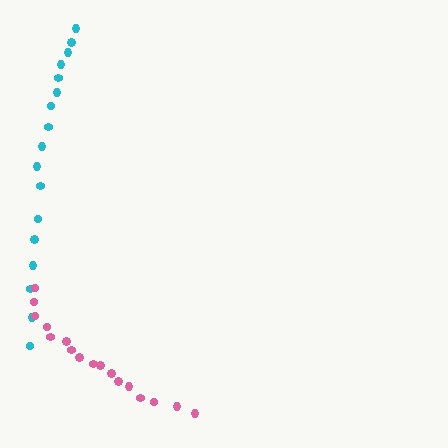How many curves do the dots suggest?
There are 2 distinct paths.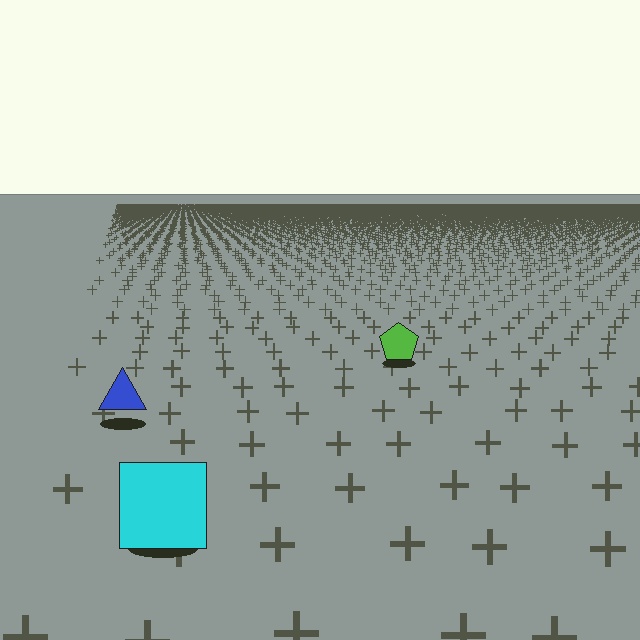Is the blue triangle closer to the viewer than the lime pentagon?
Yes. The blue triangle is closer — you can tell from the texture gradient: the ground texture is coarser near it.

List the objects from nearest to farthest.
From nearest to farthest: the cyan square, the blue triangle, the lime pentagon.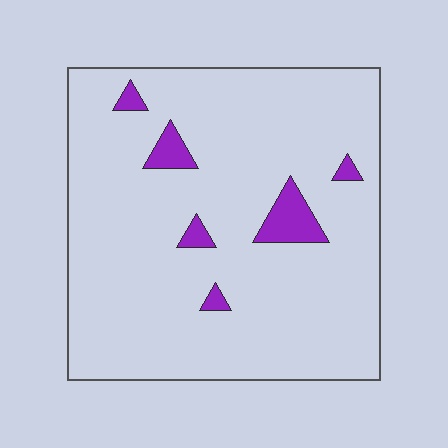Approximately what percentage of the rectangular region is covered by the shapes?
Approximately 5%.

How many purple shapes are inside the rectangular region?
6.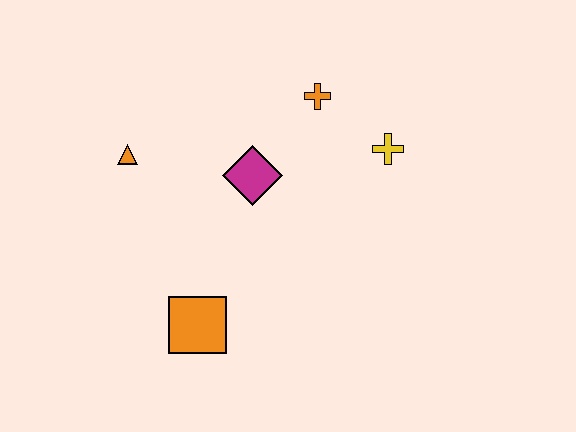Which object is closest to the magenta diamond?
The orange cross is closest to the magenta diamond.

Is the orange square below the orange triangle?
Yes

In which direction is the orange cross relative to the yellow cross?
The orange cross is to the left of the yellow cross.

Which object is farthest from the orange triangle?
The yellow cross is farthest from the orange triangle.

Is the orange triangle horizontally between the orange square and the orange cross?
No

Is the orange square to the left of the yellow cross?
Yes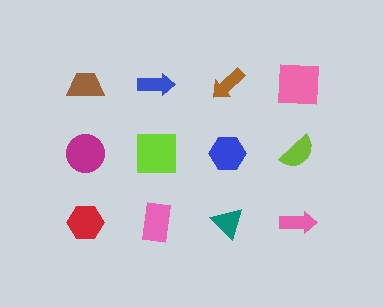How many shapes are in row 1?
4 shapes.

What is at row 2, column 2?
A lime square.